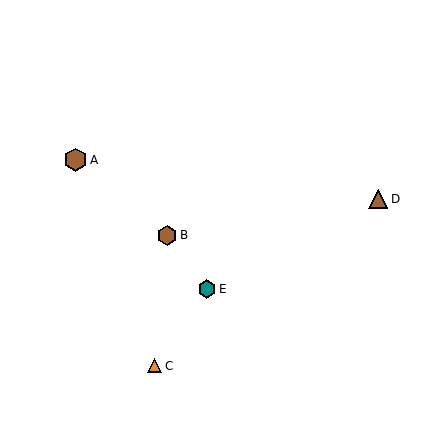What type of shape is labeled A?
Shape A is a brown hexagon.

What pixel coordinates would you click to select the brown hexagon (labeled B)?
Click at (167, 235) to select the brown hexagon B.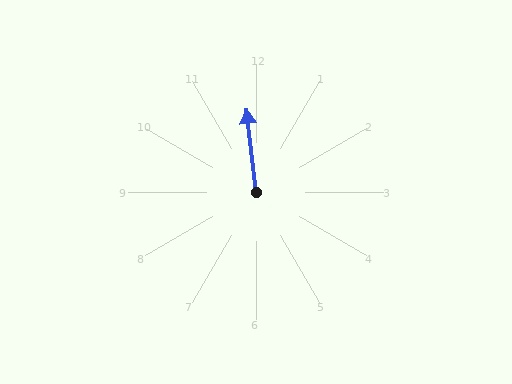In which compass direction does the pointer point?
North.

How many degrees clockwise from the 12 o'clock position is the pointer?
Approximately 354 degrees.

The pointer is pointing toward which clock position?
Roughly 12 o'clock.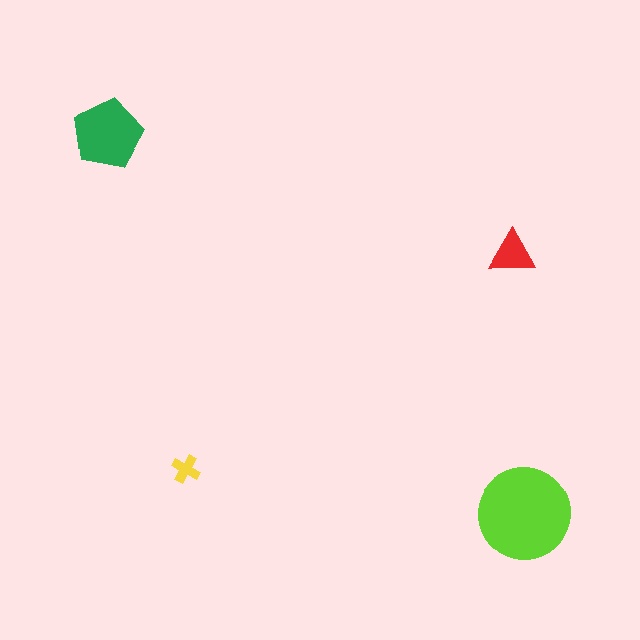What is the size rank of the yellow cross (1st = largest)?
4th.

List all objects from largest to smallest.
The lime circle, the green pentagon, the red triangle, the yellow cross.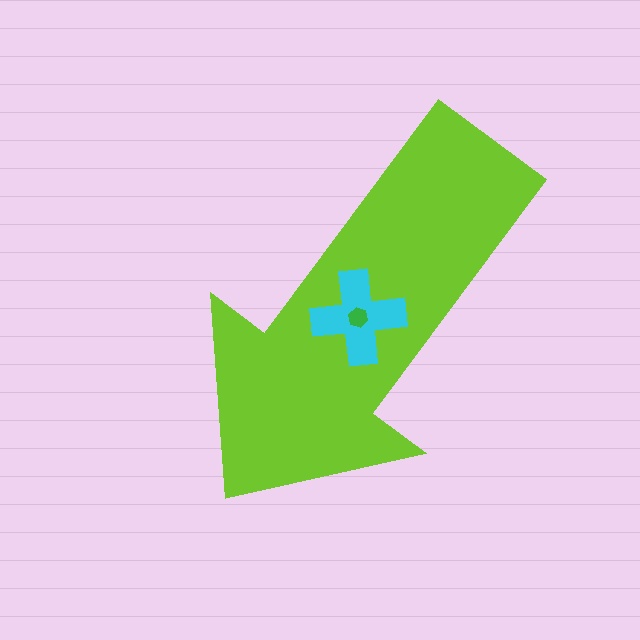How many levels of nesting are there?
3.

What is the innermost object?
The green hexagon.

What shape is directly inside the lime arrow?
The cyan cross.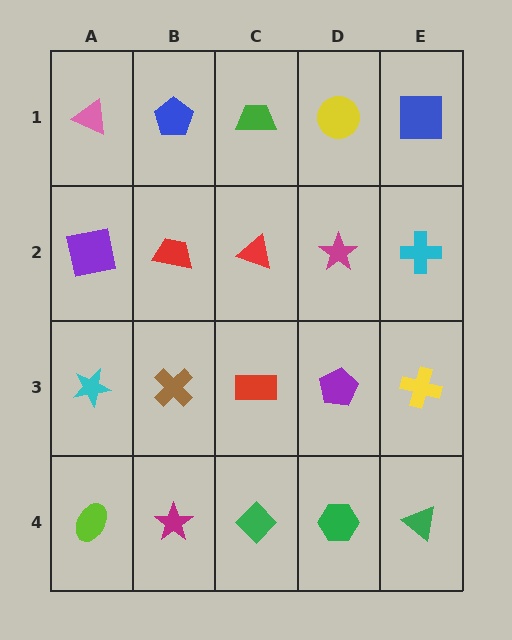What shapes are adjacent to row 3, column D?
A magenta star (row 2, column D), a green hexagon (row 4, column D), a red rectangle (row 3, column C), a yellow cross (row 3, column E).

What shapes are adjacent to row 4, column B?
A brown cross (row 3, column B), a lime ellipse (row 4, column A), a green diamond (row 4, column C).